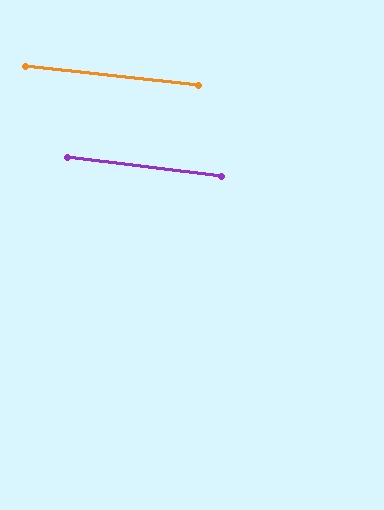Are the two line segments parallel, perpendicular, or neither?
Parallel — their directions differ by only 0.8°.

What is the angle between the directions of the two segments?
Approximately 1 degree.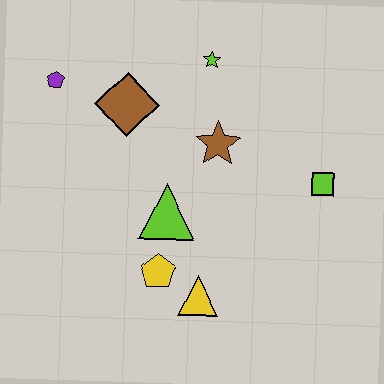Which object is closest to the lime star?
The brown star is closest to the lime star.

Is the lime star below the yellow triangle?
No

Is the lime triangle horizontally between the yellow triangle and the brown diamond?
Yes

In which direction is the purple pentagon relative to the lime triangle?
The purple pentagon is above the lime triangle.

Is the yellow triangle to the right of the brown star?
No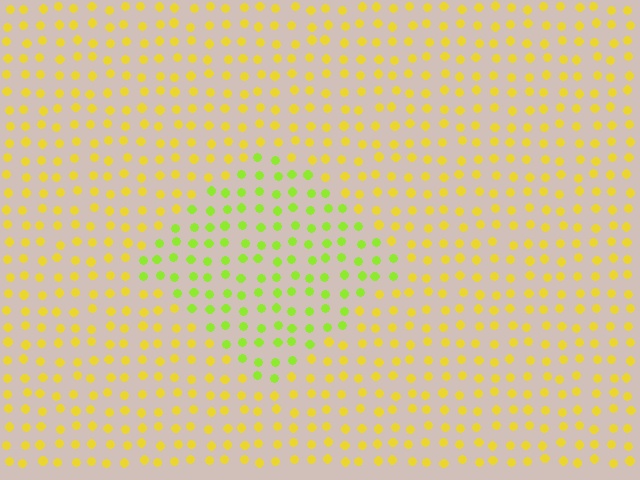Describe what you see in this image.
The image is filled with small yellow elements in a uniform arrangement. A diamond-shaped region is visible where the elements are tinted to a slightly different hue, forming a subtle color boundary.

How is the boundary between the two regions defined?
The boundary is defined purely by a slight shift in hue (about 36 degrees). Spacing, size, and orientation are identical on both sides.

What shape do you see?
I see a diamond.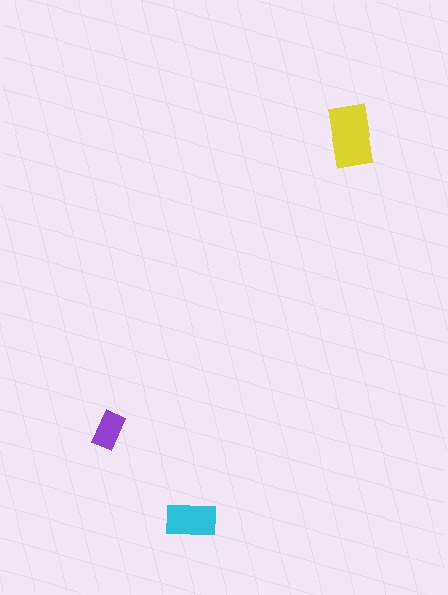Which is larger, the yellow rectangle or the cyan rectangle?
The yellow one.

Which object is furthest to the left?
The purple rectangle is leftmost.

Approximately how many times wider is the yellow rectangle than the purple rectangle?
About 1.5 times wider.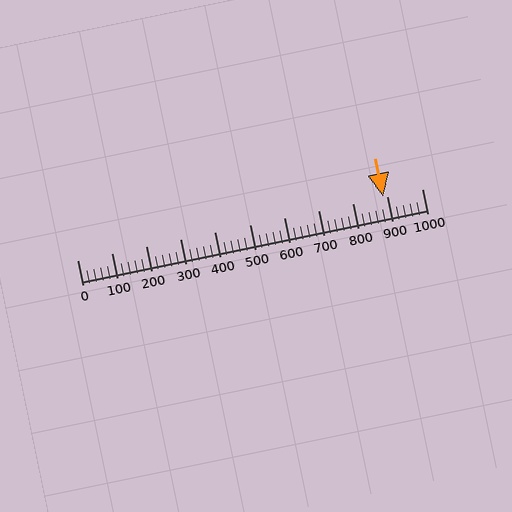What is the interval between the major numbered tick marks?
The major tick marks are spaced 100 units apart.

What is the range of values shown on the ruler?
The ruler shows values from 0 to 1000.